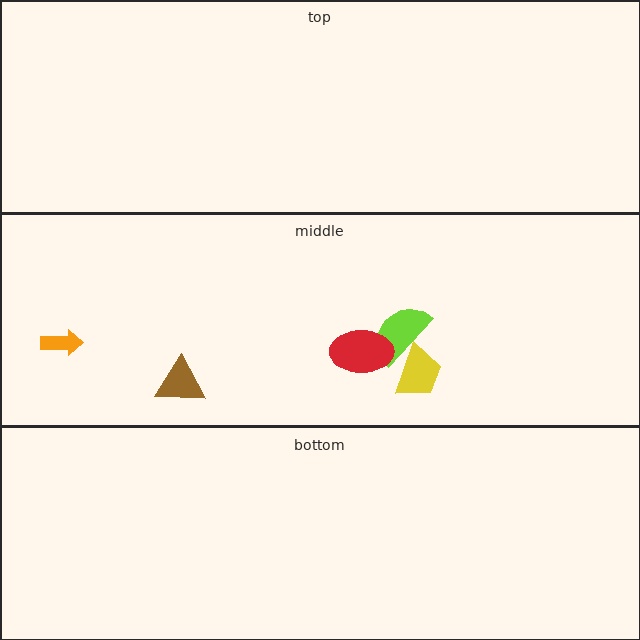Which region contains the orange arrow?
The middle region.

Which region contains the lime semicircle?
The middle region.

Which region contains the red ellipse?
The middle region.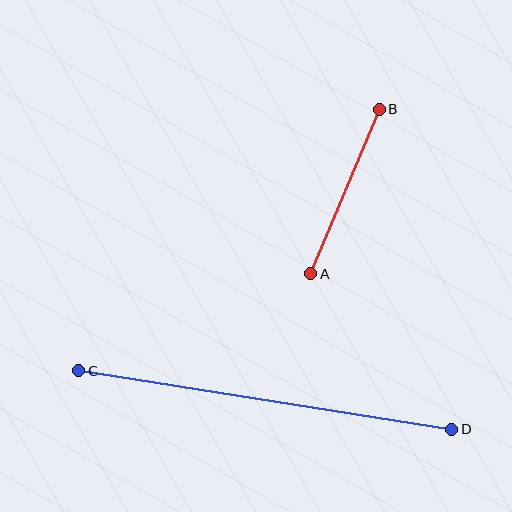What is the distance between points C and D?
The distance is approximately 377 pixels.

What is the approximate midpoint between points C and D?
The midpoint is at approximately (265, 400) pixels.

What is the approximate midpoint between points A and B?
The midpoint is at approximately (345, 192) pixels.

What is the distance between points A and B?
The distance is approximately 178 pixels.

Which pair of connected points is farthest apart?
Points C and D are farthest apart.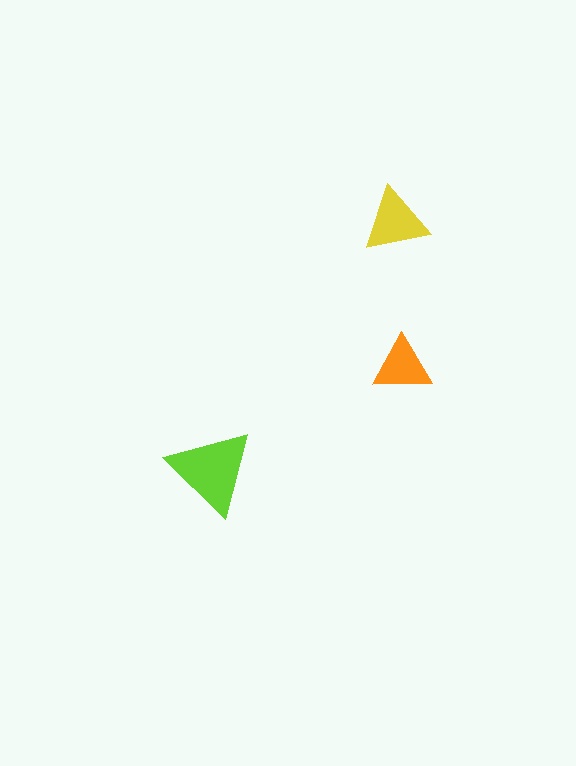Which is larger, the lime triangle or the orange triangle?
The lime one.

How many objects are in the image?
There are 3 objects in the image.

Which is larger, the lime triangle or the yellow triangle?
The lime one.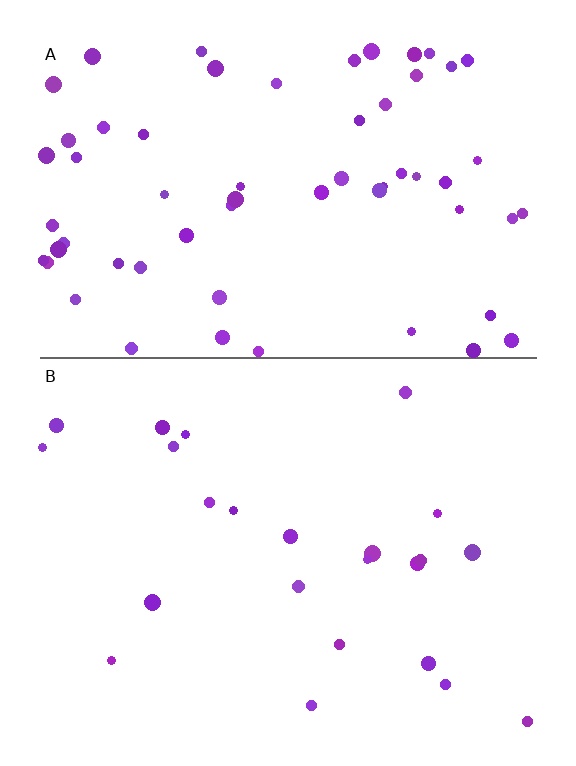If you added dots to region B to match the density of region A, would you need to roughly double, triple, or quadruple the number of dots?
Approximately triple.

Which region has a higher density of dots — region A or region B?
A (the top).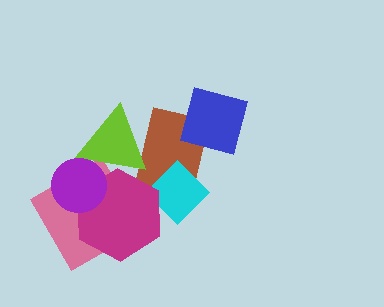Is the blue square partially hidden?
No, no other shape covers it.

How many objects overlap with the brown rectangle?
4 objects overlap with the brown rectangle.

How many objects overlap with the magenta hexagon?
5 objects overlap with the magenta hexagon.